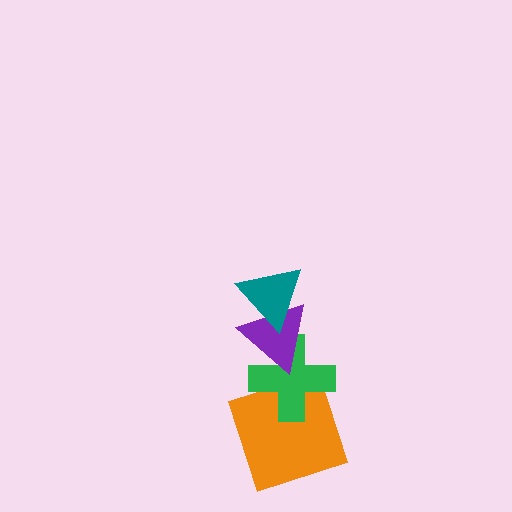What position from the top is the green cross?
The green cross is 3rd from the top.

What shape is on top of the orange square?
The green cross is on top of the orange square.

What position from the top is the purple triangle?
The purple triangle is 2nd from the top.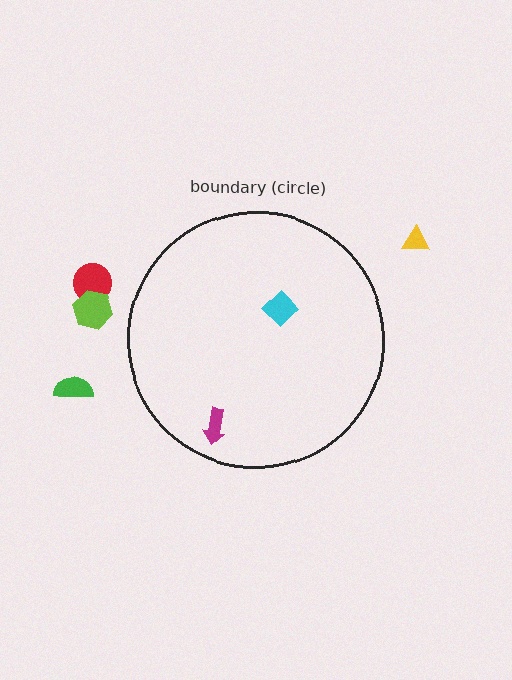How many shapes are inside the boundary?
2 inside, 4 outside.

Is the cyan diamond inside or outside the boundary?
Inside.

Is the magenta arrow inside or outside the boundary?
Inside.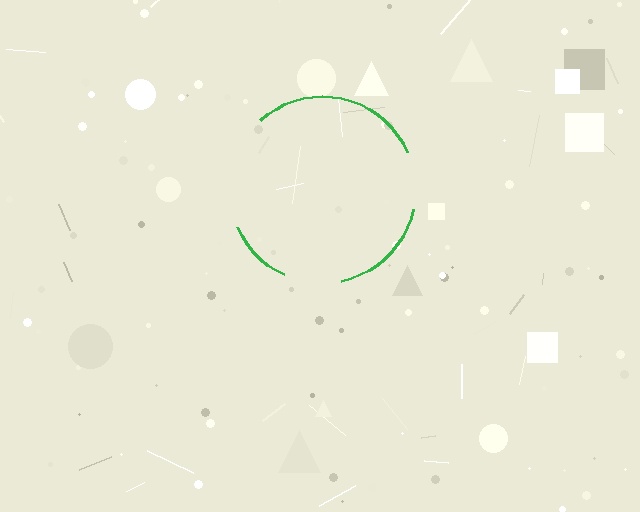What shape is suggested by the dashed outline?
The dashed outline suggests a circle.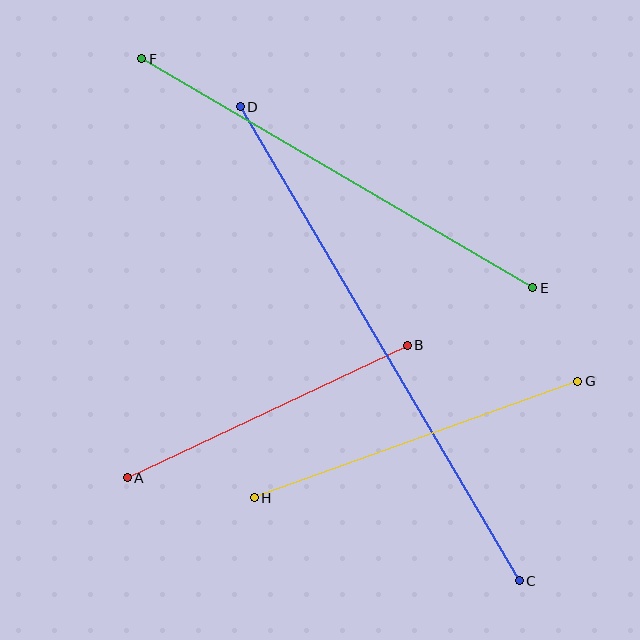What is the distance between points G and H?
The distance is approximately 344 pixels.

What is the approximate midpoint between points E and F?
The midpoint is at approximately (337, 173) pixels.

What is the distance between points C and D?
The distance is approximately 550 pixels.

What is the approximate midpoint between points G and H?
The midpoint is at approximately (416, 439) pixels.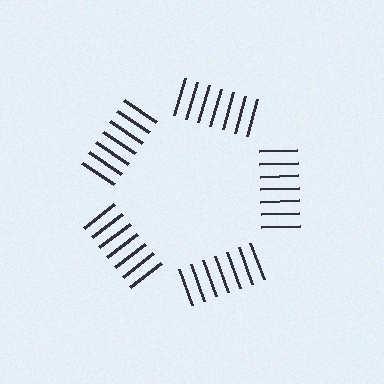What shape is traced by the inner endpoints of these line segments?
An illusory pentagon — the line segments terminate on its edges but no continuous stroke is drawn.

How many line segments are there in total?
35 — 7 along each of the 5 edges.